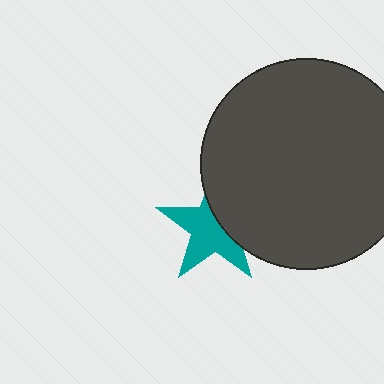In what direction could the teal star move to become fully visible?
The teal star could move left. That would shift it out from behind the dark gray circle entirely.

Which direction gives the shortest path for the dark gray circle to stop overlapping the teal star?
Moving right gives the shortest separation.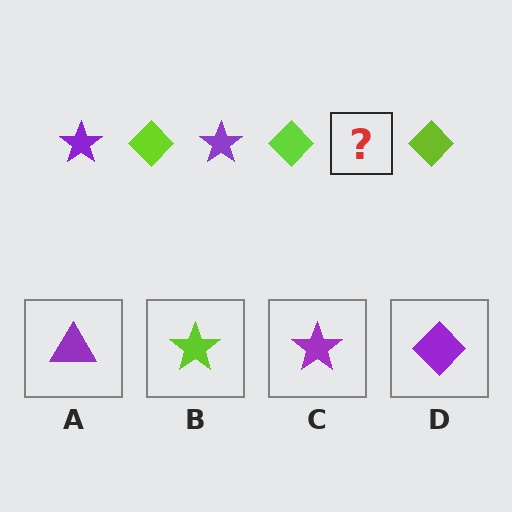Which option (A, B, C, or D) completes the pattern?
C.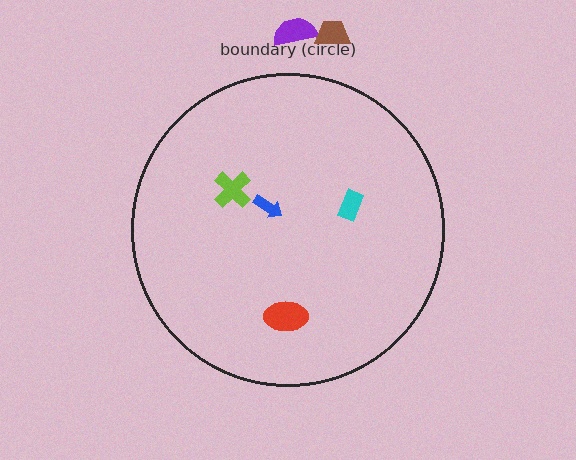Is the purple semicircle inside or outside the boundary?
Outside.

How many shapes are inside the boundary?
4 inside, 2 outside.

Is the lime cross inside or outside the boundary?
Inside.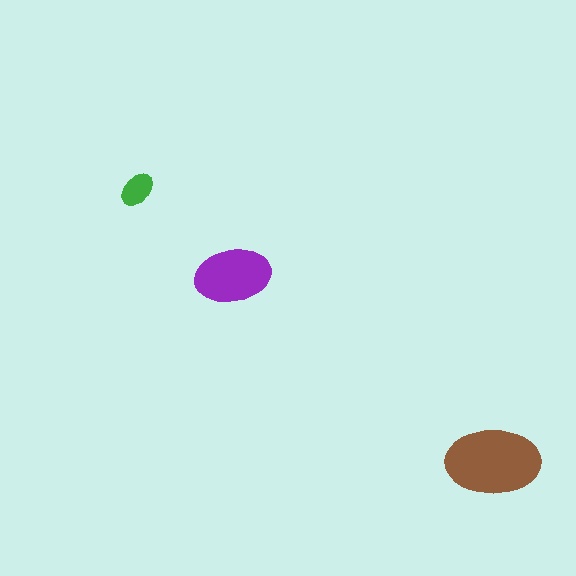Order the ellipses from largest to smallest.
the brown one, the purple one, the green one.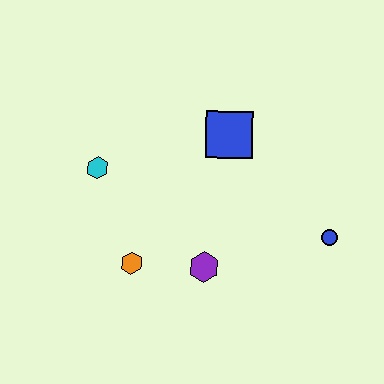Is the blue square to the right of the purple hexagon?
Yes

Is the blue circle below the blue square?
Yes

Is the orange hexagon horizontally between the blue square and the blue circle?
No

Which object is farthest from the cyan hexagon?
The blue circle is farthest from the cyan hexagon.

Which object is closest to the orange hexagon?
The purple hexagon is closest to the orange hexagon.